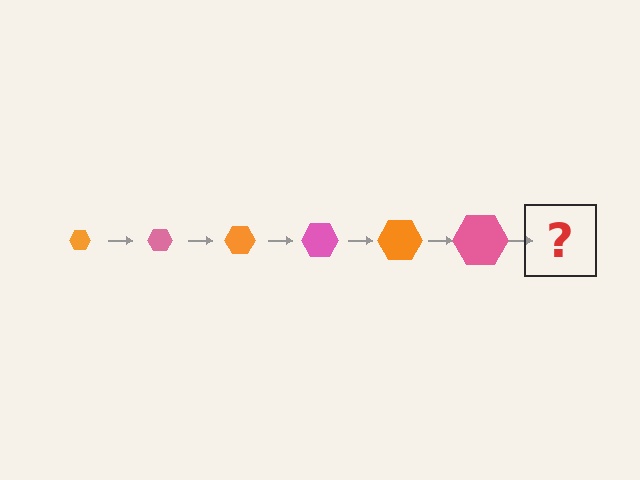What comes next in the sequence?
The next element should be an orange hexagon, larger than the previous one.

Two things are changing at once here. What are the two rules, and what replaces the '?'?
The two rules are that the hexagon grows larger each step and the color cycles through orange and pink. The '?' should be an orange hexagon, larger than the previous one.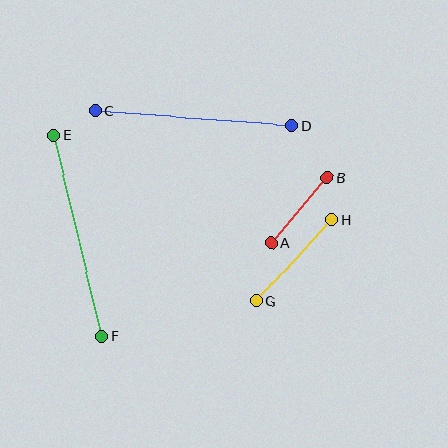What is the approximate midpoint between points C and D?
The midpoint is at approximately (194, 118) pixels.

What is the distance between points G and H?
The distance is approximately 111 pixels.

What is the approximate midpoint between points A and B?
The midpoint is at approximately (299, 210) pixels.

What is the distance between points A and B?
The distance is approximately 86 pixels.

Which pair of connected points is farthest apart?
Points E and F are farthest apart.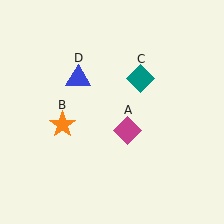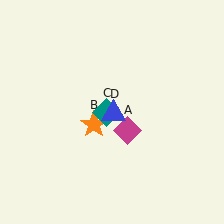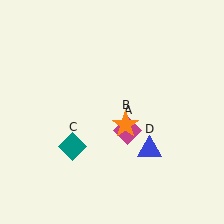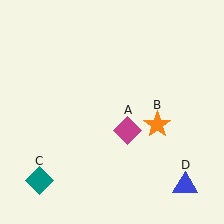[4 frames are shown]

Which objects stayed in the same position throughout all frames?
Magenta diamond (object A) remained stationary.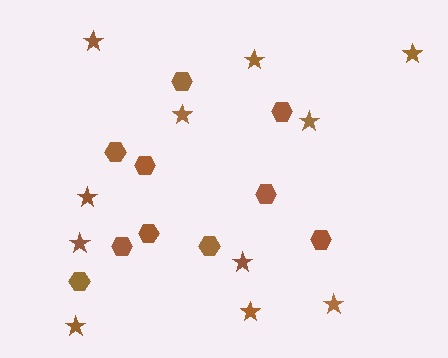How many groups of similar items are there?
There are 2 groups: one group of stars (11) and one group of hexagons (10).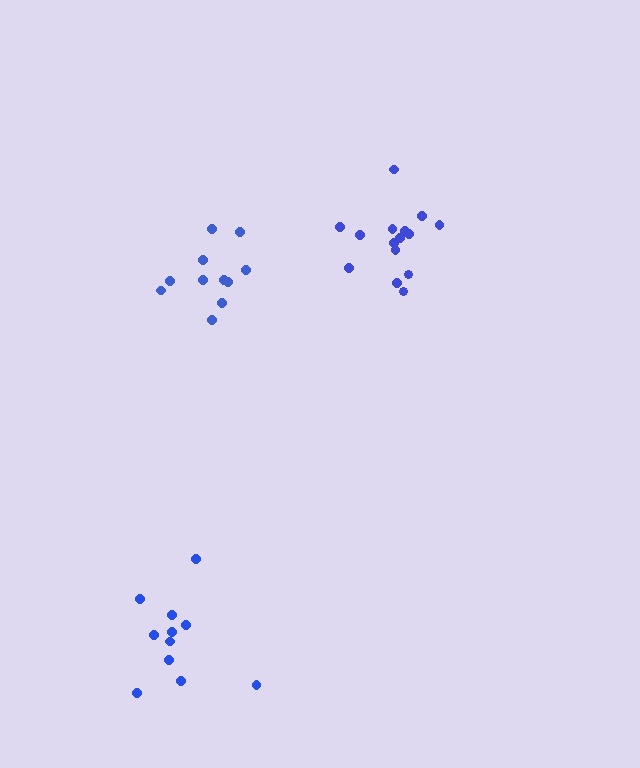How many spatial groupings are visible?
There are 3 spatial groupings.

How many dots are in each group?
Group 1: 15 dots, Group 2: 11 dots, Group 3: 11 dots (37 total).